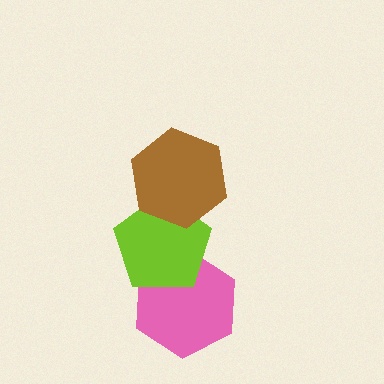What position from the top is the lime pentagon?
The lime pentagon is 2nd from the top.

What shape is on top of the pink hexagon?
The lime pentagon is on top of the pink hexagon.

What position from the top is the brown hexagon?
The brown hexagon is 1st from the top.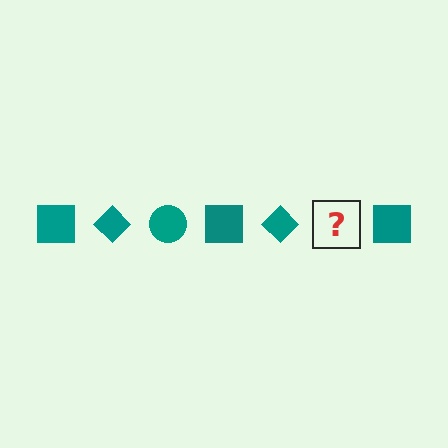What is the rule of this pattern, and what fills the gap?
The rule is that the pattern cycles through square, diamond, circle shapes in teal. The gap should be filled with a teal circle.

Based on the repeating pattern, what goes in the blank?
The blank should be a teal circle.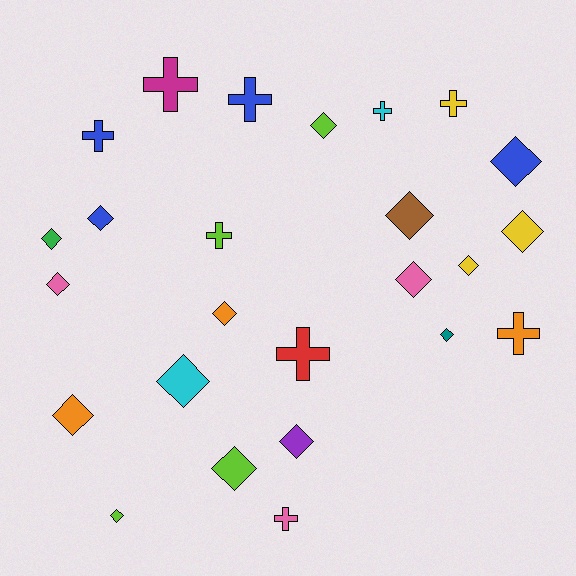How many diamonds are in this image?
There are 16 diamonds.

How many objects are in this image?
There are 25 objects.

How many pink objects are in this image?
There are 3 pink objects.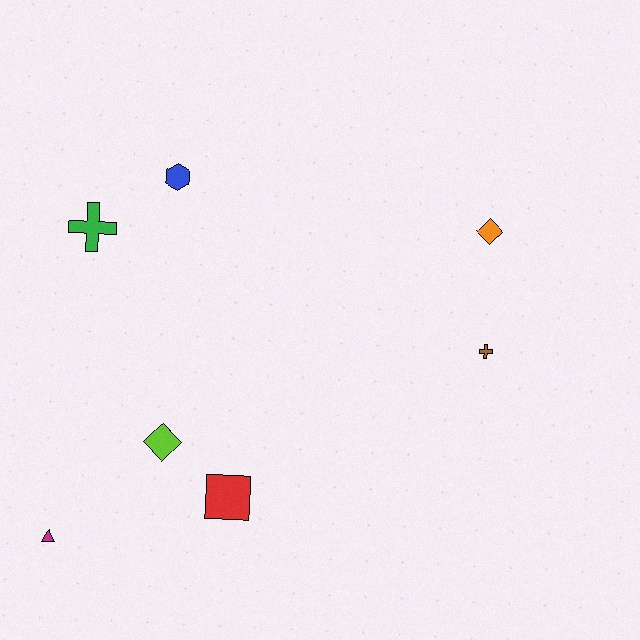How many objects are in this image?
There are 7 objects.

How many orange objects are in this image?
There is 1 orange object.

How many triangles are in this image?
There is 1 triangle.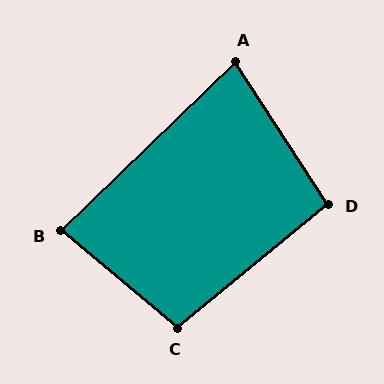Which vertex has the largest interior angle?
C, at approximately 101 degrees.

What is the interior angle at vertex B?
Approximately 84 degrees (acute).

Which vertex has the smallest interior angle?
A, at approximately 79 degrees.